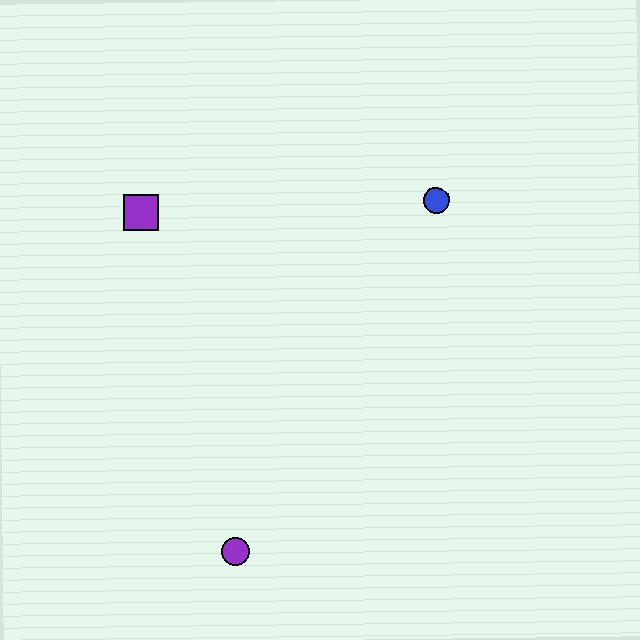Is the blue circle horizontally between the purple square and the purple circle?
No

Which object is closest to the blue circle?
The purple square is closest to the blue circle.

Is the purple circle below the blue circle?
Yes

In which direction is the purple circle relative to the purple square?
The purple circle is below the purple square.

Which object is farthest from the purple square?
The purple circle is farthest from the purple square.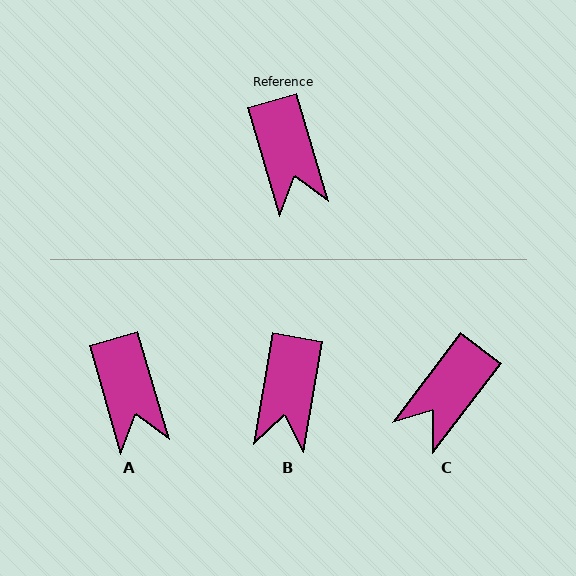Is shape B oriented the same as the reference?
No, it is off by about 26 degrees.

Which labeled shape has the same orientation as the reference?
A.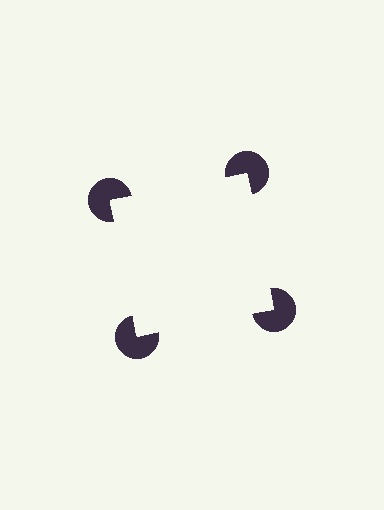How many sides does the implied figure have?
4 sides.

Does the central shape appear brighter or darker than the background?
It typically appears slightly brighter than the background, even though no actual brightness change is drawn.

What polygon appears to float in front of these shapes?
An illusory square — its edges are inferred from the aligned wedge cuts in the pac-man discs, not physically drawn.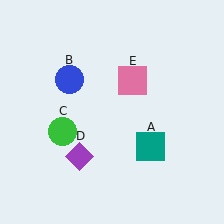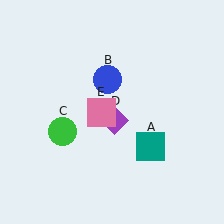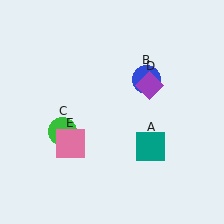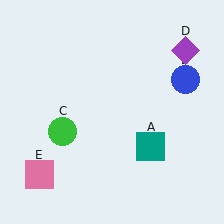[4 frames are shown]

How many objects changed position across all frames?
3 objects changed position: blue circle (object B), purple diamond (object D), pink square (object E).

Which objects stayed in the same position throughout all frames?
Teal square (object A) and green circle (object C) remained stationary.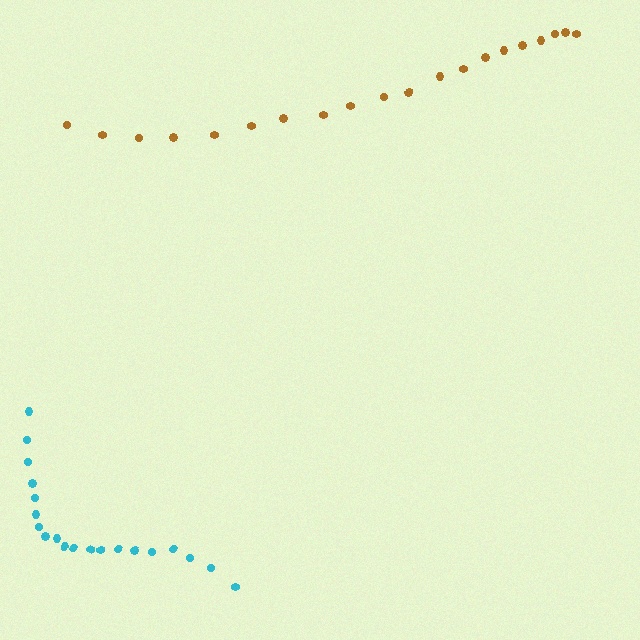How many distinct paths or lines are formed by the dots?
There are 2 distinct paths.